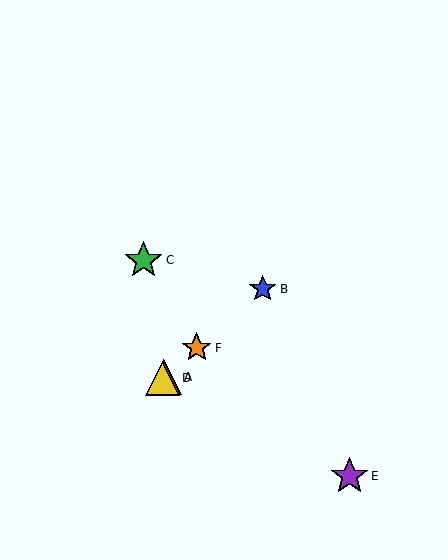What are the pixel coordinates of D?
Object D is at (163, 378).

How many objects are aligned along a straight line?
4 objects (A, B, D, F) are aligned along a straight line.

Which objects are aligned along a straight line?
Objects A, B, D, F are aligned along a straight line.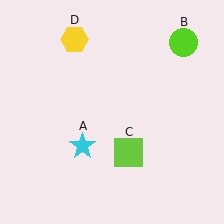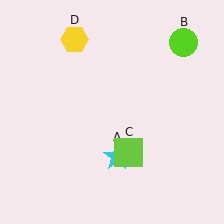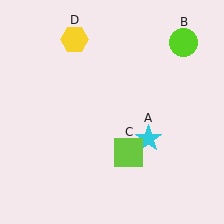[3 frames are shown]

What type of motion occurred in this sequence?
The cyan star (object A) rotated counterclockwise around the center of the scene.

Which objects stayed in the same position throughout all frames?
Lime circle (object B) and lime square (object C) and yellow hexagon (object D) remained stationary.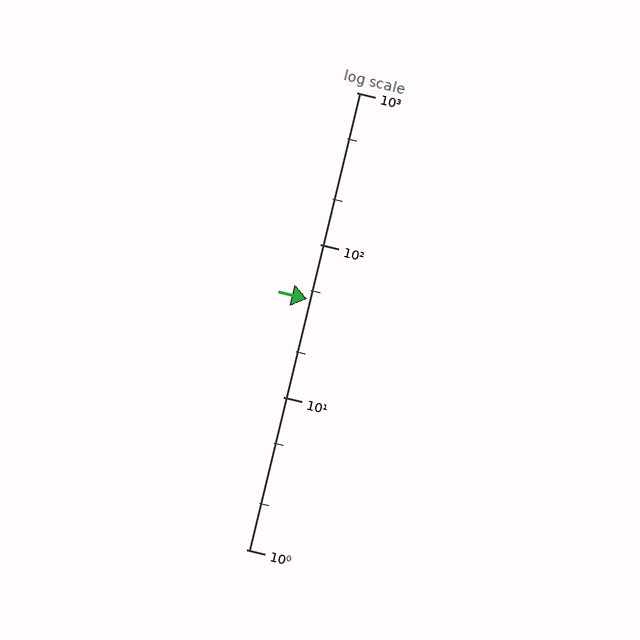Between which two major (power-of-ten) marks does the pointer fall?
The pointer is between 10 and 100.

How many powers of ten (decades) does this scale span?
The scale spans 3 decades, from 1 to 1000.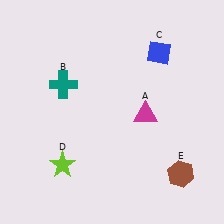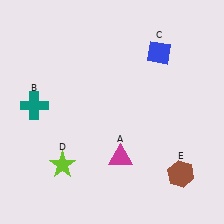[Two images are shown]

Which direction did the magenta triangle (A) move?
The magenta triangle (A) moved down.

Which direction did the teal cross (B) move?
The teal cross (B) moved left.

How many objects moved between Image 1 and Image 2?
2 objects moved between the two images.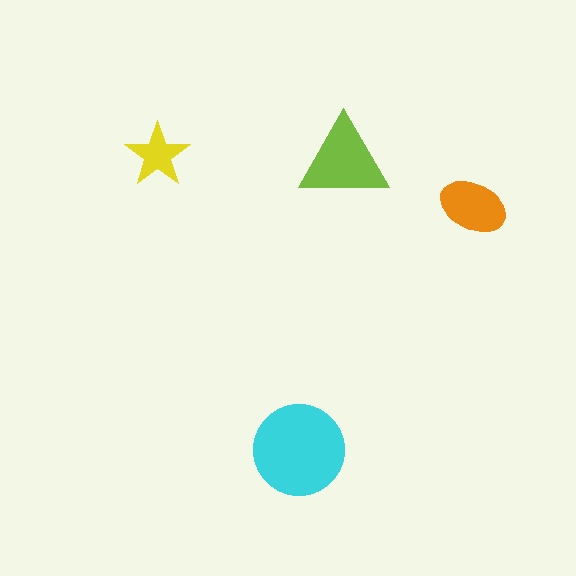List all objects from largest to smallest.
The cyan circle, the lime triangle, the orange ellipse, the yellow star.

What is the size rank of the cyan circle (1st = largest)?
1st.